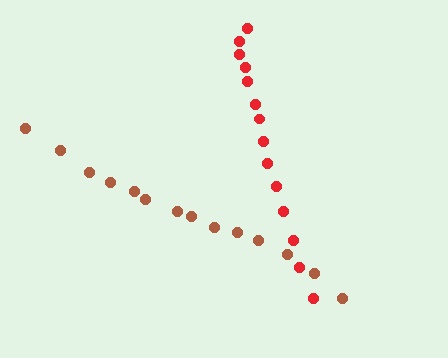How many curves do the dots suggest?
There are 2 distinct paths.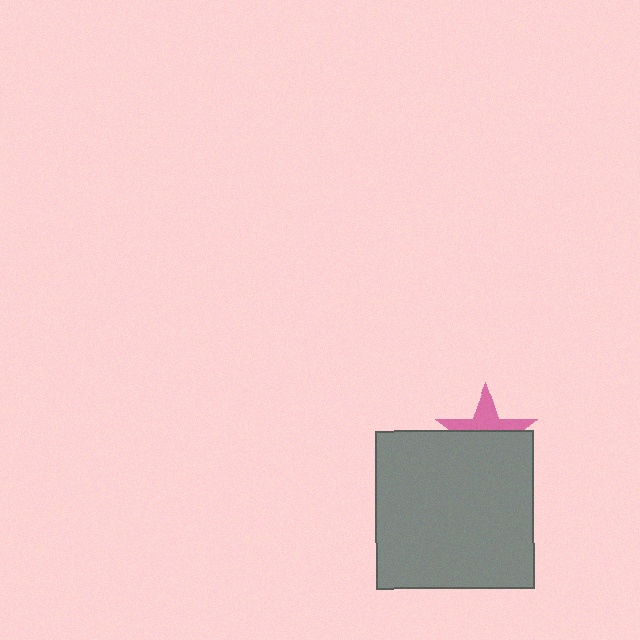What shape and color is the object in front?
The object in front is a gray square.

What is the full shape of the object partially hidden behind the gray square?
The partially hidden object is a pink star.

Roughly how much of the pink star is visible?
A small part of it is visible (roughly 44%).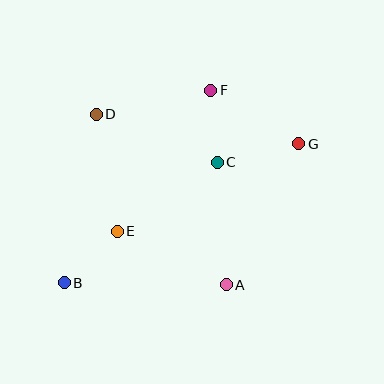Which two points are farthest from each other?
Points B and G are farthest from each other.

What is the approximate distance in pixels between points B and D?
The distance between B and D is approximately 171 pixels.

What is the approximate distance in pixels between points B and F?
The distance between B and F is approximately 242 pixels.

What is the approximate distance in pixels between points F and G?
The distance between F and G is approximately 103 pixels.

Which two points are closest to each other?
Points C and F are closest to each other.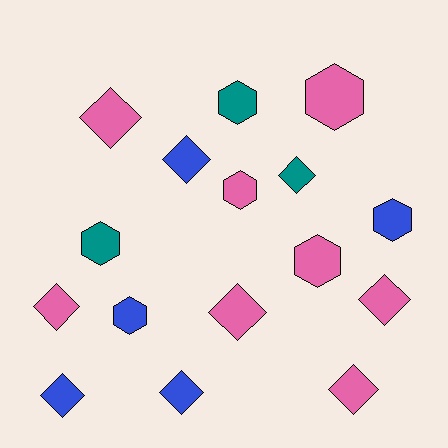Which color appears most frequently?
Pink, with 8 objects.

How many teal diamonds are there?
There is 1 teal diamond.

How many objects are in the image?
There are 16 objects.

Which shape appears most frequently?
Diamond, with 9 objects.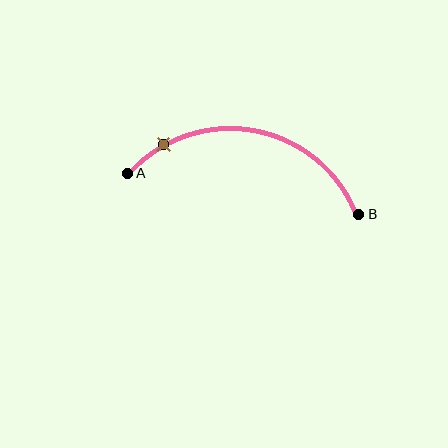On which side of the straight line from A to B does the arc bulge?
The arc bulges above the straight line connecting A and B.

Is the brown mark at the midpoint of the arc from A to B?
No. The brown mark lies on the arc but is closer to endpoint A. The arc midpoint would be at the point on the curve equidistant along the arc from both A and B.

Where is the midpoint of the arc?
The arc midpoint is the point on the curve farthest from the straight line joining A and B. It sits above that line.